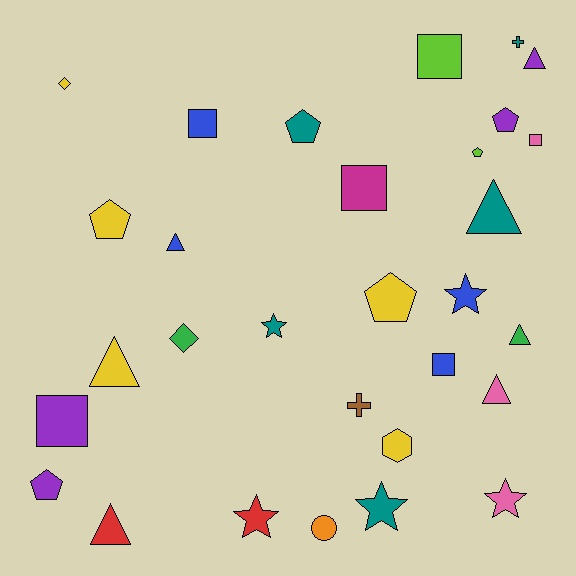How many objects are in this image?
There are 30 objects.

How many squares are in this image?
There are 6 squares.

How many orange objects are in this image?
There is 1 orange object.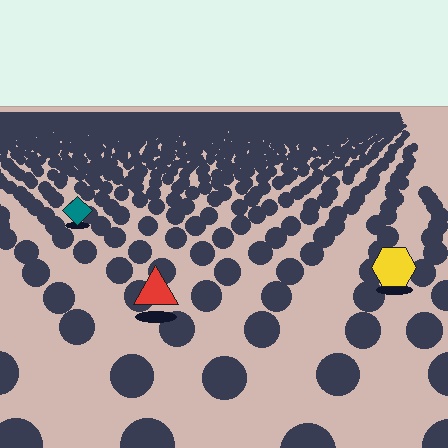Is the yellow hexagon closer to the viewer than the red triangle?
No. The red triangle is closer — you can tell from the texture gradient: the ground texture is coarser near it.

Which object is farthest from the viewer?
The teal diamond is farthest from the viewer. It appears smaller and the ground texture around it is denser.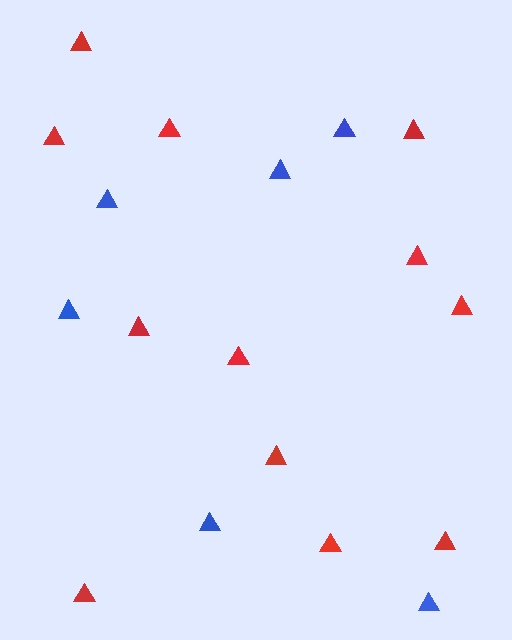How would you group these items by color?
There are 2 groups: one group of blue triangles (6) and one group of red triangles (12).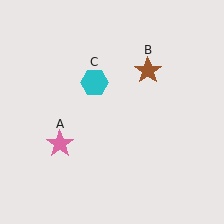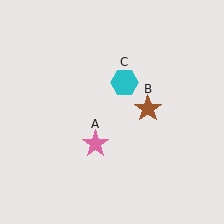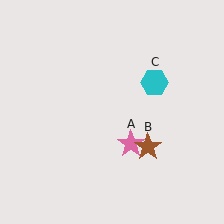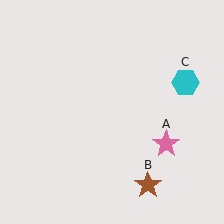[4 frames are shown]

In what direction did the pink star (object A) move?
The pink star (object A) moved right.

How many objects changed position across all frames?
3 objects changed position: pink star (object A), brown star (object B), cyan hexagon (object C).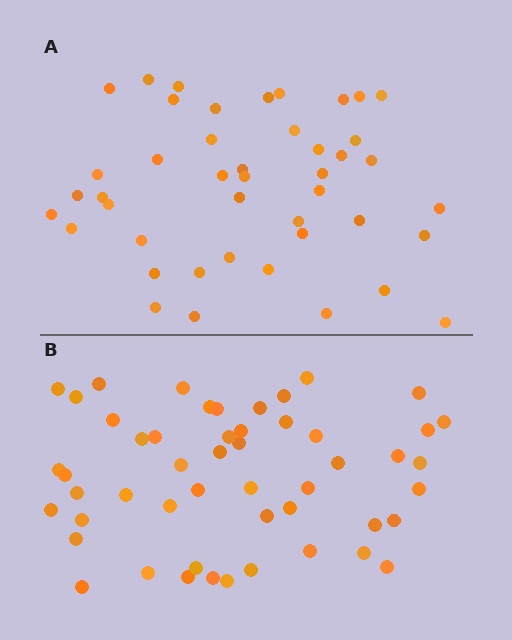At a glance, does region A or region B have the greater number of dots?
Region B (the bottom region) has more dots.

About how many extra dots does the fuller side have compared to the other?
Region B has roughly 8 or so more dots than region A.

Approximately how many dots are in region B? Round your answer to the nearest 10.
About 50 dots. (The exact count is 51, which rounds to 50.)